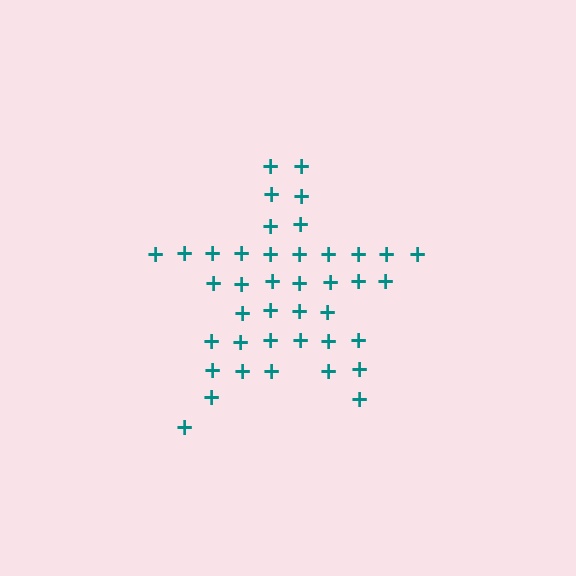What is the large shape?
The large shape is a star.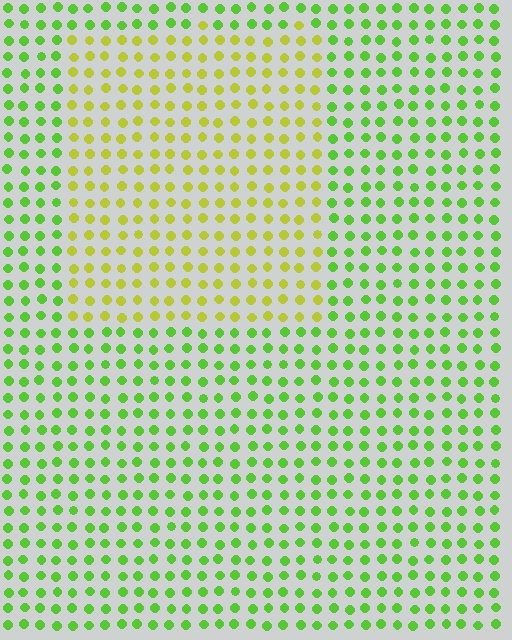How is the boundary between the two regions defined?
The boundary is defined purely by a slight shift in hue (about 40 degrees). Spacing, size, and orientation are identical on both sides.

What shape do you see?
I see a rectangle.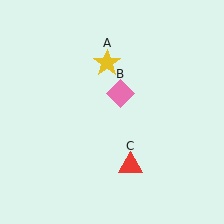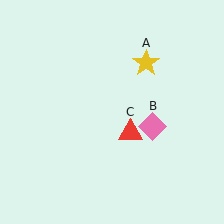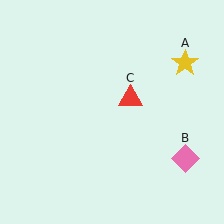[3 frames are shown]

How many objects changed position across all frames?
3 objects changed position: yellow star (object A), pink diamond (object B), red triangle (object C).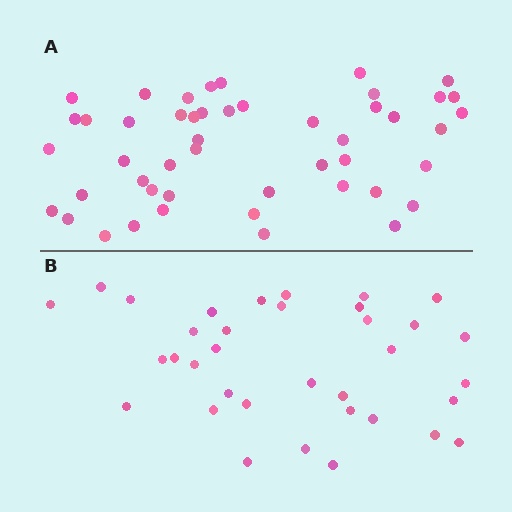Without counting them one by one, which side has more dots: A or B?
Region A (the top region) has more dots.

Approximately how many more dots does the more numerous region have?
Region A has approximately 15 more dots than region B.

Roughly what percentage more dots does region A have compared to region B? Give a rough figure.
About 35% more.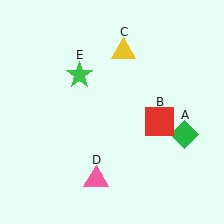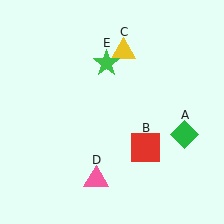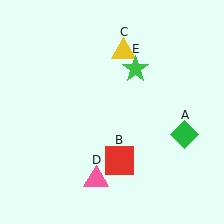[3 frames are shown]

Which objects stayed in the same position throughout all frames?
Green diamond (object A) and yellow triangle (object C) and pink triangle (object D) remained stationary.